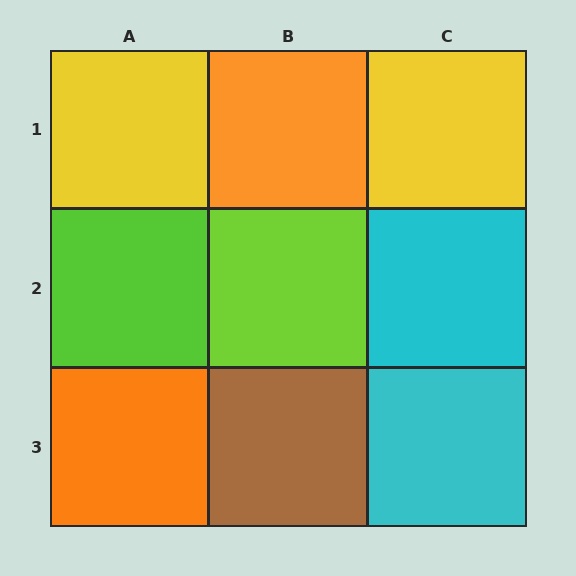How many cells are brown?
1 cell is brown.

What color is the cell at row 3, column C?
Cyan.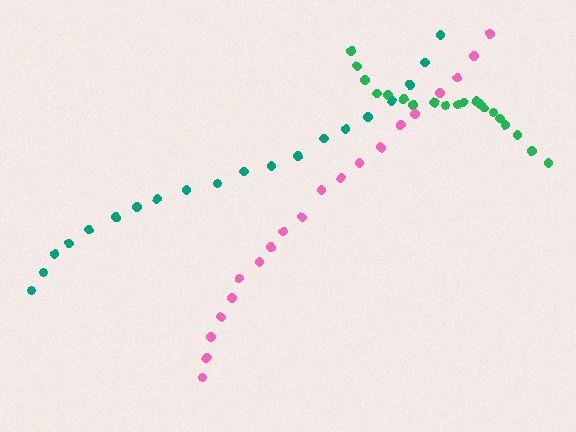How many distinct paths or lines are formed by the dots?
There are 3 distinct paths.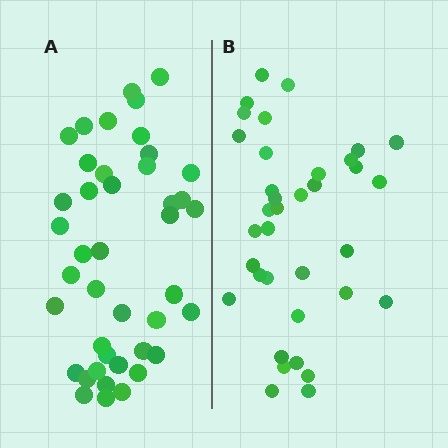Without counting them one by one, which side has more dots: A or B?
Region A (the left region) has more dots.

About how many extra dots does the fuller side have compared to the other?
Region A has about 6 more dots than region B.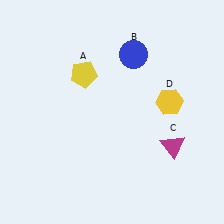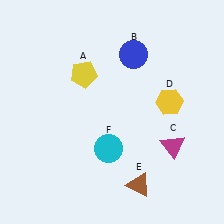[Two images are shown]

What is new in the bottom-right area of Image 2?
A brown triangle (E) was added in the bottom-right area of Image 2.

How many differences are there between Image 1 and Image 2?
There are 2 differences between the two images.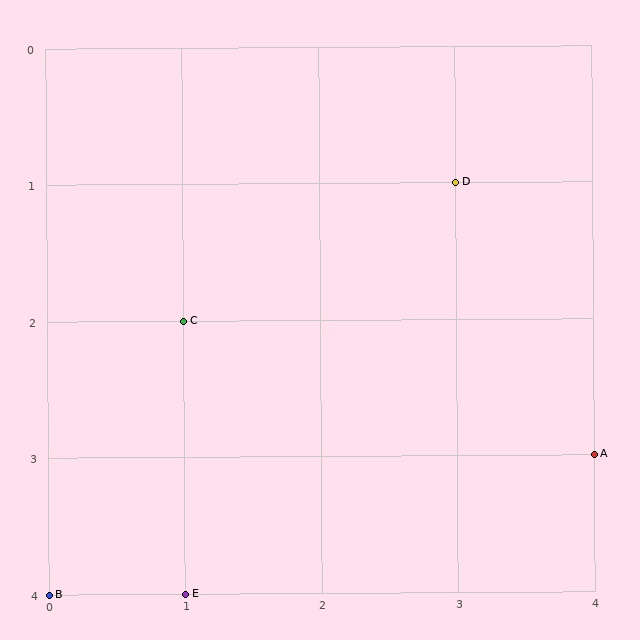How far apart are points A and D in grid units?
Points A and D are 1 column and 2 rows apart (about 2.2 grid units diagonally).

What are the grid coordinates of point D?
Point D is at grid coordinates (3, 1).